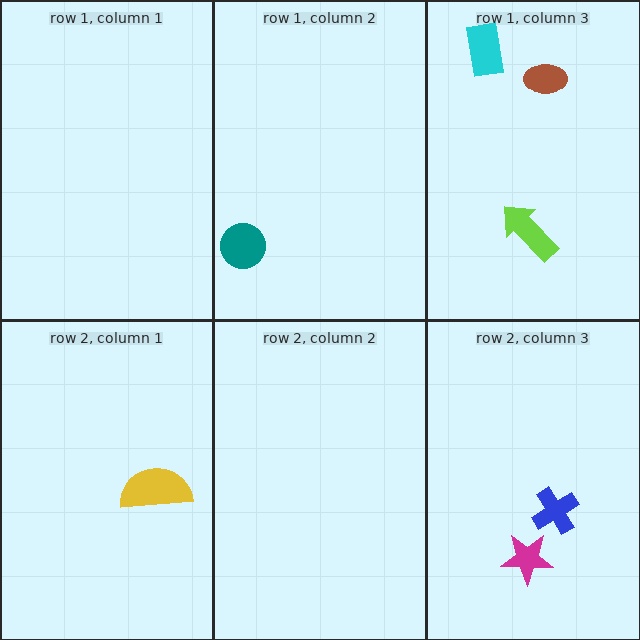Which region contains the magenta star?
The row 2, column 3 region.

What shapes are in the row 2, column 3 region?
The blue cross, the magenta star.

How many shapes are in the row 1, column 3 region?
3.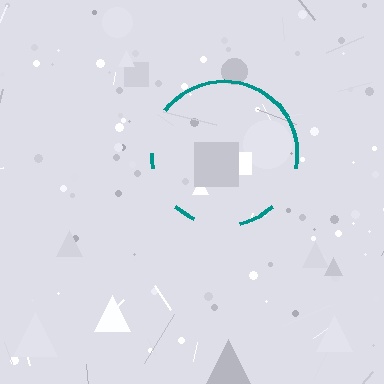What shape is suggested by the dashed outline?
The dashed outline suggests a circle.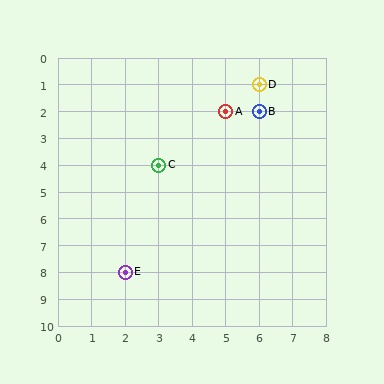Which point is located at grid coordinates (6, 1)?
Point D is at (6, 1).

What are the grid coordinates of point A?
Point A is at grid coordinates (5, 2).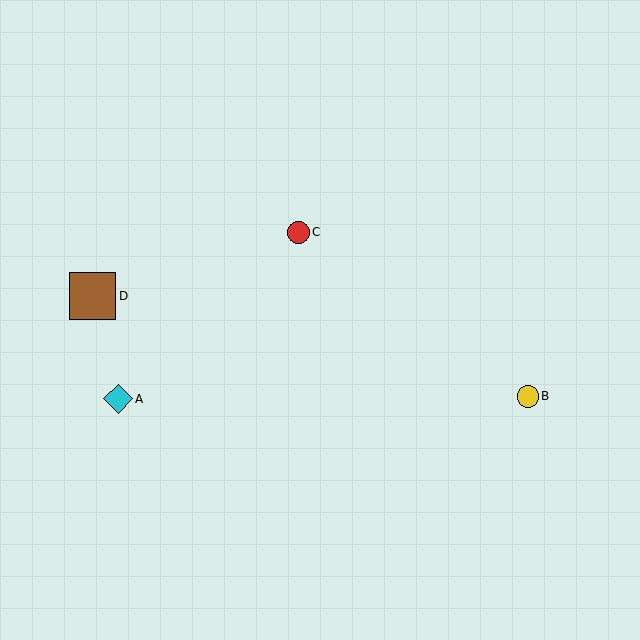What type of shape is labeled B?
Shape B is a yellow circle.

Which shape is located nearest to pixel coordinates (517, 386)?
The yellow circle (labeled B) at (528, 396) is nearest to that location.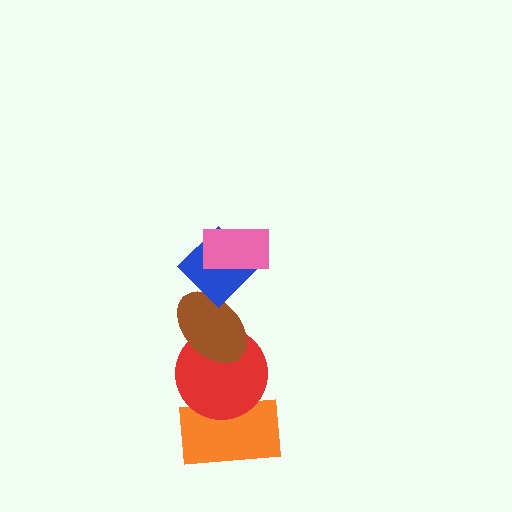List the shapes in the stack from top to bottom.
From top to bottom: the pink rectangle, the blue diamond, the brown ellipse, the red circle, the orange rectangle.